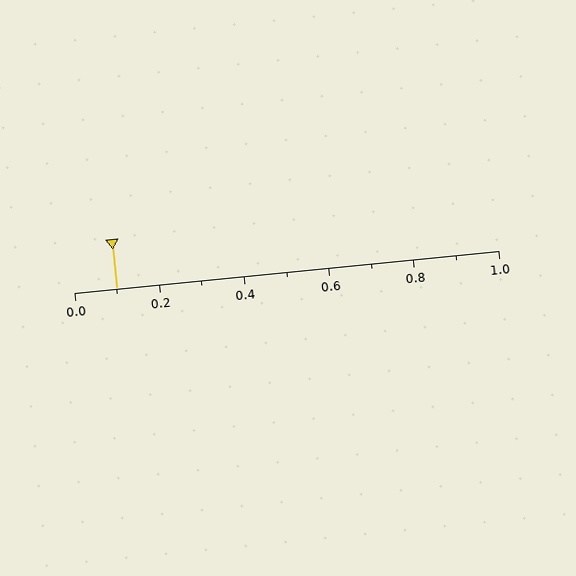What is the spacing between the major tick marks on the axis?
The major ticks are spaced 0.2 apart.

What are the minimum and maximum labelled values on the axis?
The axis runs from 0.0 to 1.0.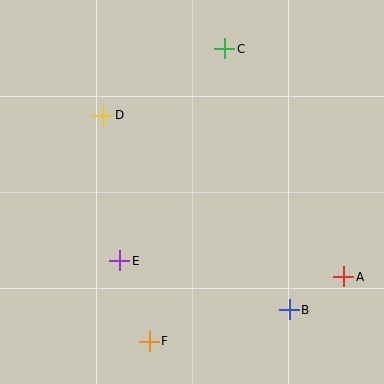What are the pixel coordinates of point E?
Point E is at (120, 261).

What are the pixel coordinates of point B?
Point B is at (289, 310).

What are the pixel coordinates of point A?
Point A is at (344, 277).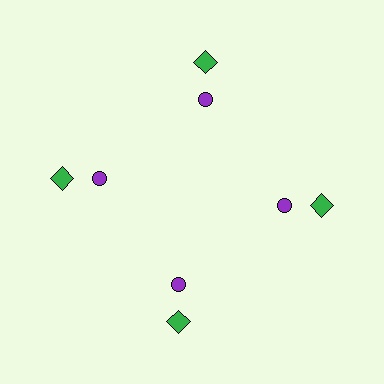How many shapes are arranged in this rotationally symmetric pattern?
There are 8 shapes, arranged in 4 groups of 2.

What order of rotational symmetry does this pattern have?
This pattern has 4-fold rotational symmetry.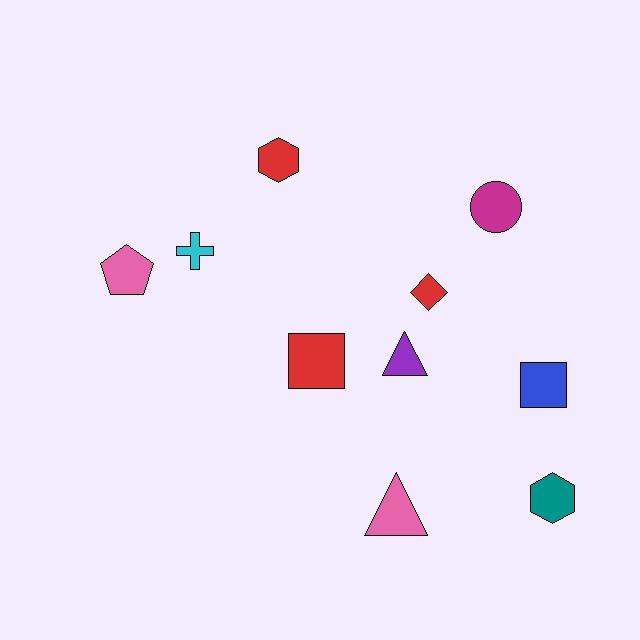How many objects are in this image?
There are 10 objects.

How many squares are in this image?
There are 2 squares.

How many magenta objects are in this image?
There is 1 magenta object.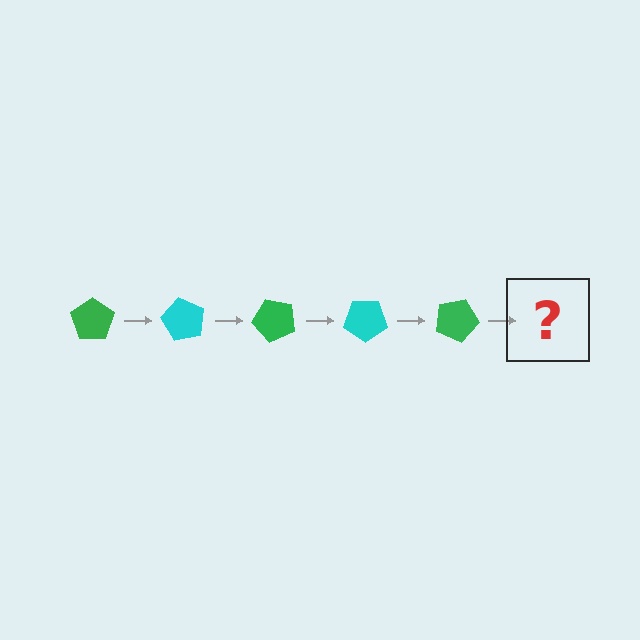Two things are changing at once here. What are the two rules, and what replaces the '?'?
The two rules are that it rotates 60 degrees each step and the color cycles through green and cyan. The '?' should be a cyan pentagon, rotated 300 degrees from the start.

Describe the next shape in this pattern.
It should be a cyan pentagon, rotated 300 degrees from the start.